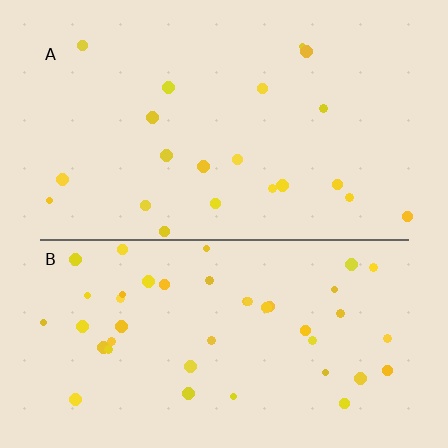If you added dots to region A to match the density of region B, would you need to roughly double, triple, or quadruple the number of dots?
Approximately double.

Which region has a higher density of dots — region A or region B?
B (the bottom).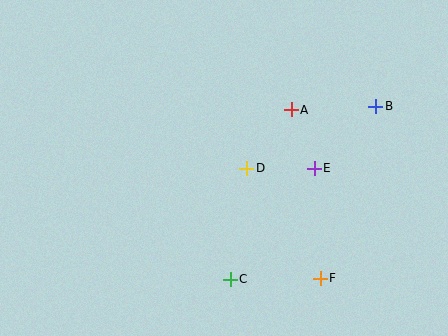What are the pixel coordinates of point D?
Point D is at (247, 168).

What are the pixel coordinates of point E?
Point E is at (314, 168).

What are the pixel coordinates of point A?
Point A is at (291, 110).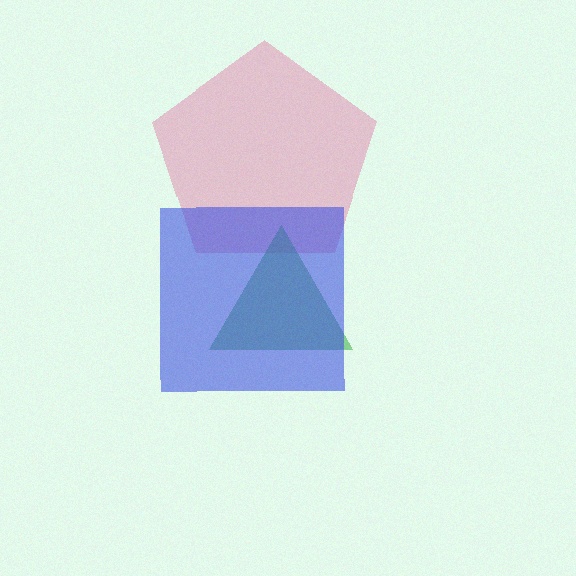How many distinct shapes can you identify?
There are 3 distinct shapes: a pink pentagon, a green triangle, a blue square.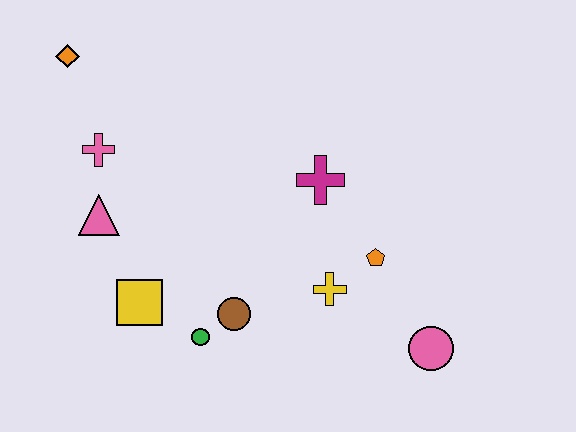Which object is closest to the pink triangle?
The pink cross is closest to the pink triangle.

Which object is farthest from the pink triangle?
The pink circle is farthest from the pink triangle.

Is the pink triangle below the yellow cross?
No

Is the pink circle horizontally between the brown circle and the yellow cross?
No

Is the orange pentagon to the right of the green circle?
Yes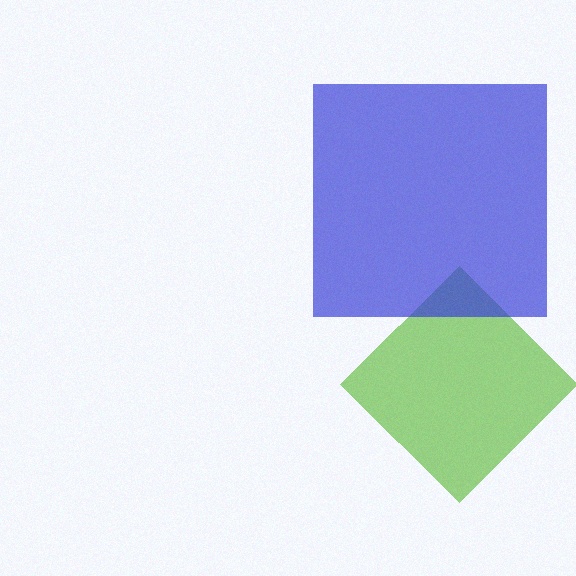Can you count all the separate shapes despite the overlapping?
Yes, there are 2 separate shapes.